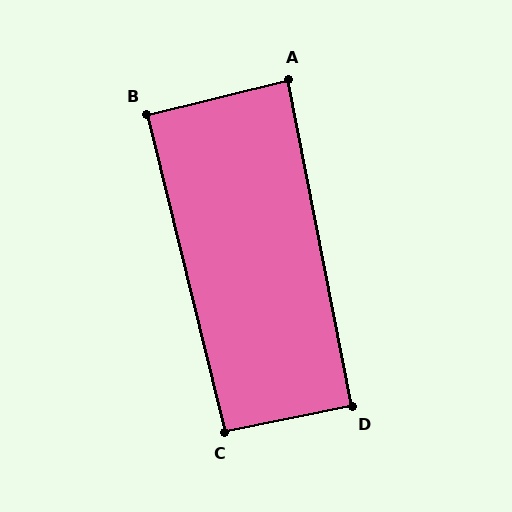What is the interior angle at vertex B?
Approximately 90 degrees (approximately right).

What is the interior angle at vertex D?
Approximately 90 degrees (approximately right).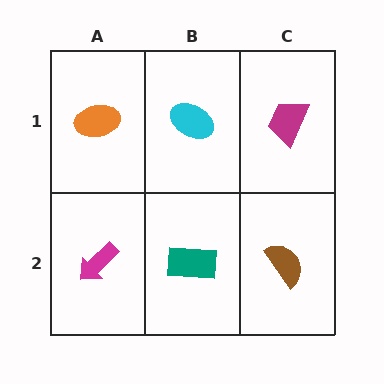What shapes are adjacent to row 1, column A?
A magenta arrow (row 2, column A), a cyan ellipse (row 1, column B).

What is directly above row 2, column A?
An orange ellipse.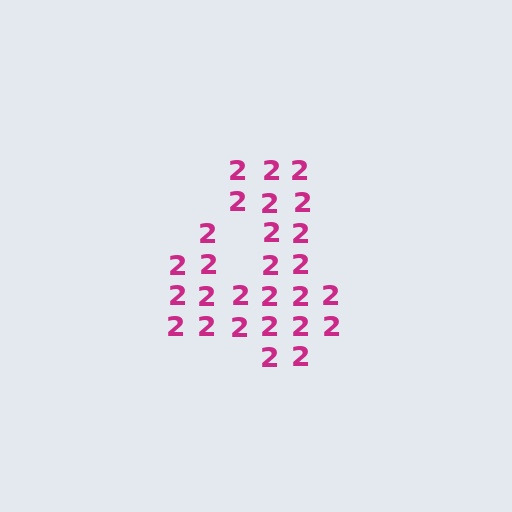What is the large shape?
The large shape is the digit 4.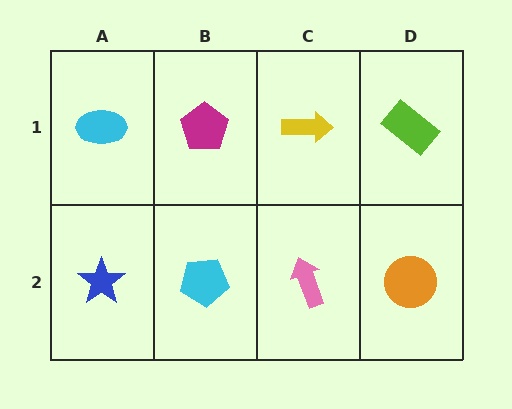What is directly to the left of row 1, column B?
A cyan ellipse.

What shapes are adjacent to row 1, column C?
A pink arrow (row 2, column C), a magenta pentagon (row 1, column B), a lime rectangle (row 1, column D).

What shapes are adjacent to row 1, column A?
A blue star (row 2, column A), a magenta pentagon (row 1, column B).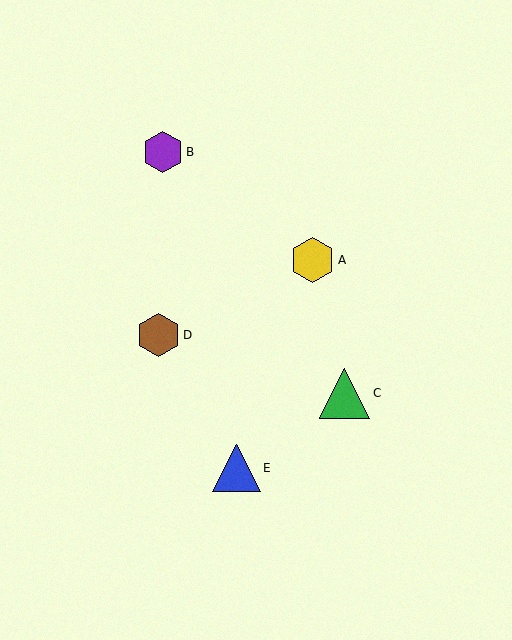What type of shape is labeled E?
Shape E is a blue triangle.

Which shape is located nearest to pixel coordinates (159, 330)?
The brown hexagon (labeled D) at (158, 335) is nearest to that location.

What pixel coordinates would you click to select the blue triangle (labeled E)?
Click at (236, 468) to select the blue triangle E.